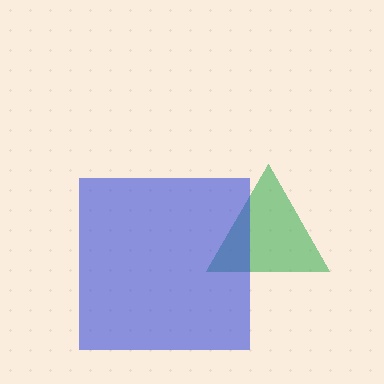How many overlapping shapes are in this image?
There are 2 overlapping shapes in the image.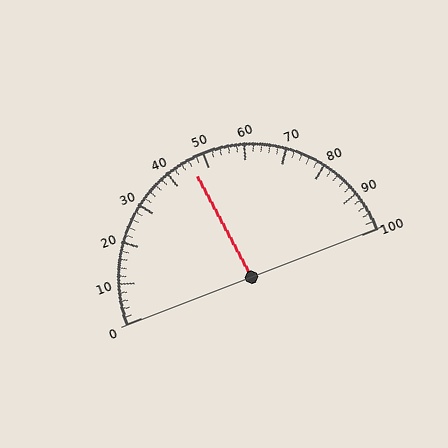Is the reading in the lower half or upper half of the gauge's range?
The reading is in the lower half of the range (0 to 100).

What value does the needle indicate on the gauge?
The needle indicates approximately 46.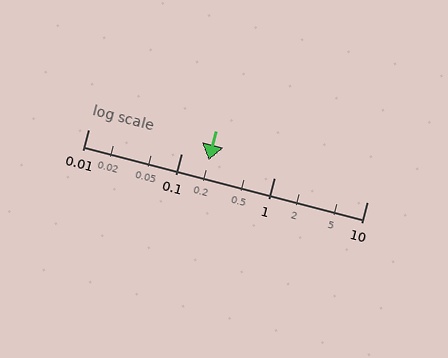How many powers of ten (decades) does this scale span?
The scale spans 3 decades, from 0.01 to 10.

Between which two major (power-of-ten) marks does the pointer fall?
The pointer is between 0.1 and 1.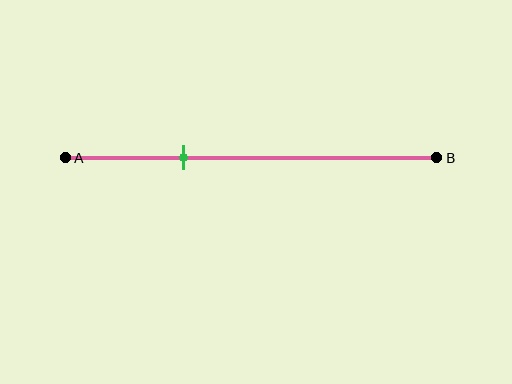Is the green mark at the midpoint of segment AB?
No, the mark is at about 30% from A, not at the 50% midpoint.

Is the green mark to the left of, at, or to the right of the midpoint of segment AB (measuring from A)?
The green mark is to the left of the midpoint of segment AB.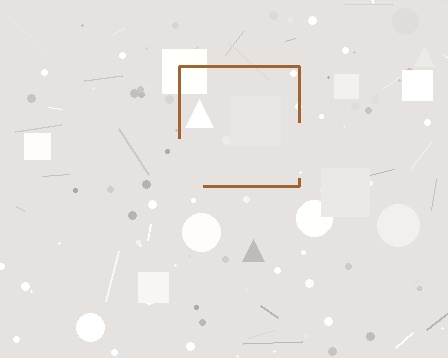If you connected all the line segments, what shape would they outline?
They would outline a square.